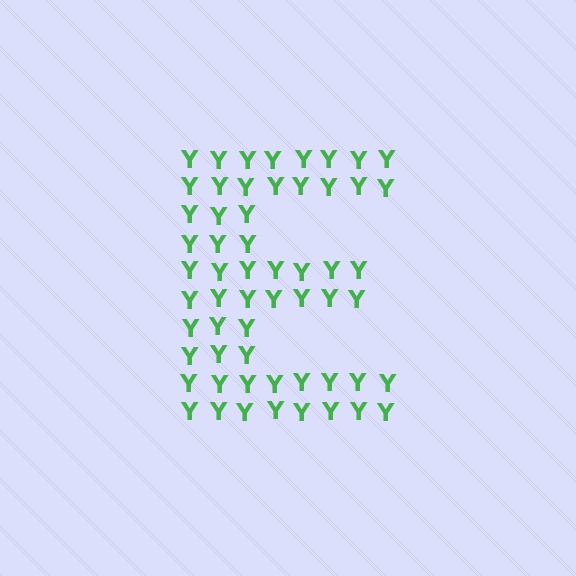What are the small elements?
The small elements are letter Y's.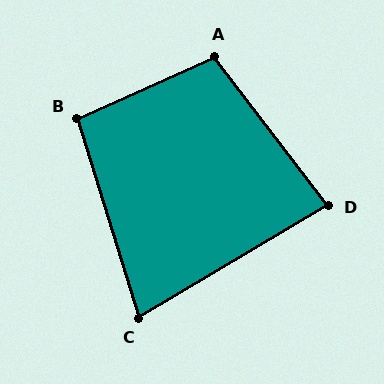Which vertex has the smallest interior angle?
C, at approximately 77 degrees.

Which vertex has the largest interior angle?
A, at approximately 103 degrees.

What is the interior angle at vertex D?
Approximately 83 degrees (acute).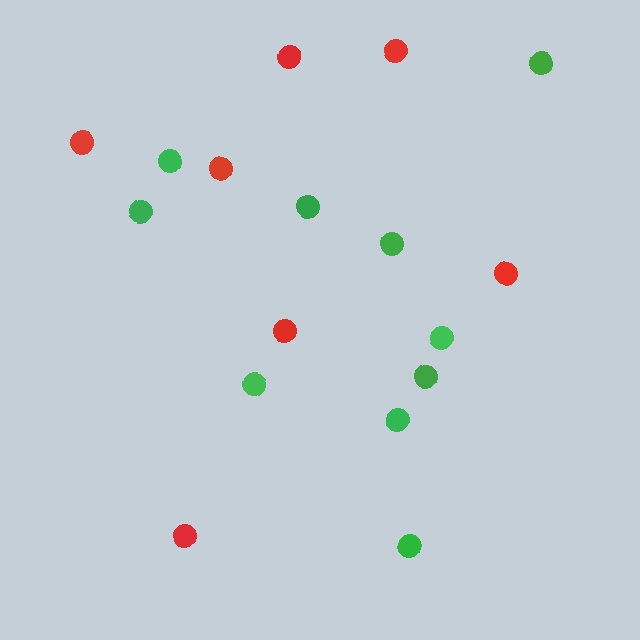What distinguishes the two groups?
There are 2 groups: one group of red circles (7) and one group of green circles (10).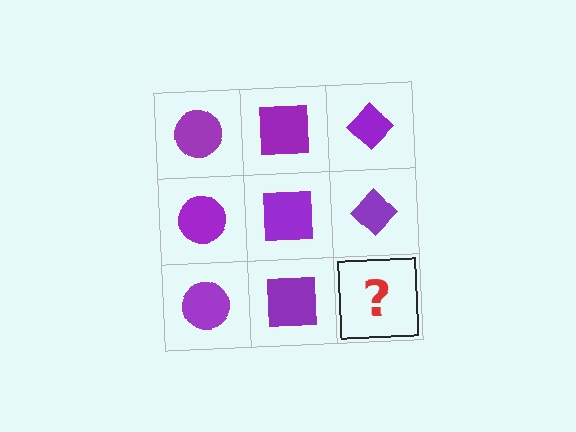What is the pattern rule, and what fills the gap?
The rule is that each column has a consistent shape. The gap should be filled with a purple diamond.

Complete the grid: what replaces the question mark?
The question mark should be replaced with a purple diamond.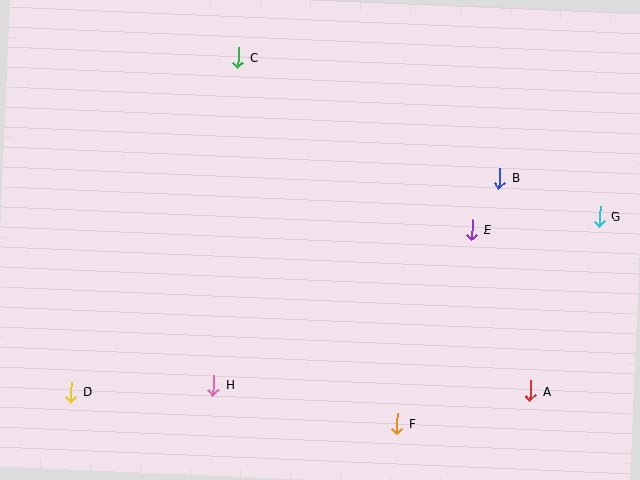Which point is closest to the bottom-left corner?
Point D is closest to the bottom-left corner.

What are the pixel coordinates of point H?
Point H is at (214, 385).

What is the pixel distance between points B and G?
The distance between B and G is 107 pixels.